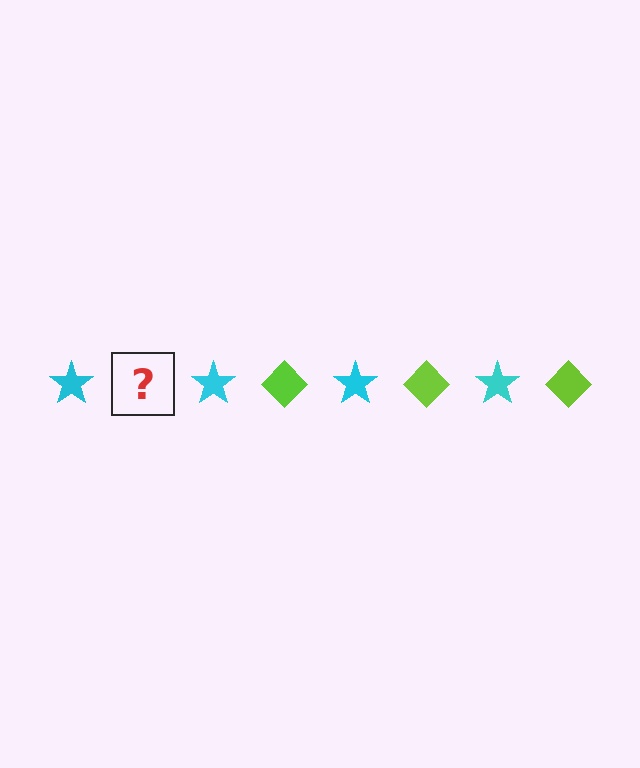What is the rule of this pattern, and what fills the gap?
The rule is that the pattern alternates between cyan star and lime diamond. The gap should be filled with a lime diamond.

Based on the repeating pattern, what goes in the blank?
The blank should be a lime diamond.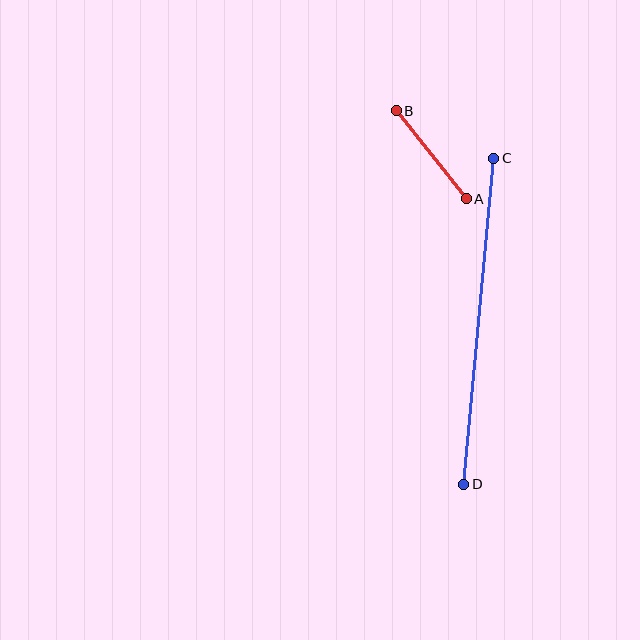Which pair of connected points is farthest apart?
Points C and D are farthest apart.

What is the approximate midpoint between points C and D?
The midpoint is at approximately (479, 321) pixels.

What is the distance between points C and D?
The distance is approximately 327 pixels.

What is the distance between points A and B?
The distance is approximately 112 pixels.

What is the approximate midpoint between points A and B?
The midpoint is at approximately (431, 155) pixels.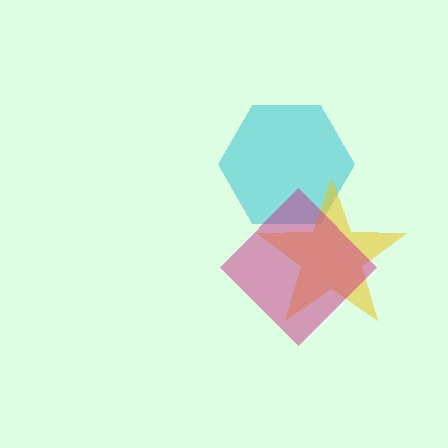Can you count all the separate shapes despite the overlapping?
Yes, there are 3 separate shapes.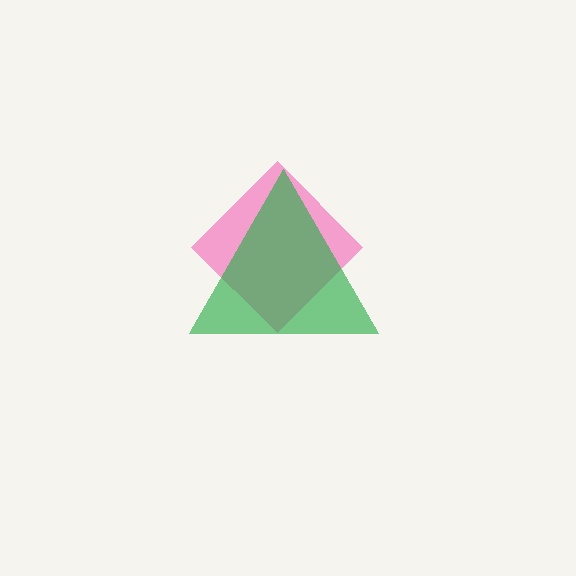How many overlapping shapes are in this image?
There are 2 overlapping shapes in the image.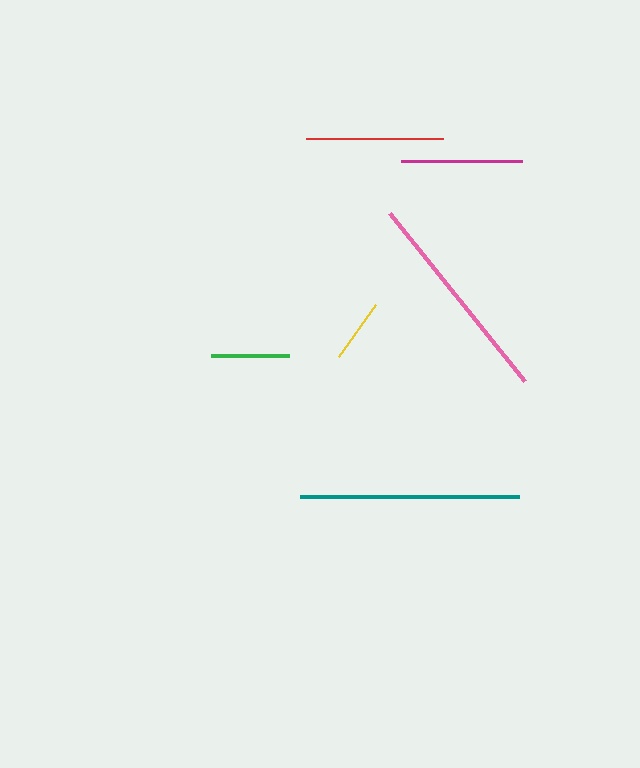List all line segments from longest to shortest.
From longest to shortest: teal, pink, red, magenta, green, yellow.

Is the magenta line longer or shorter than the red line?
The red line is longer than the magenta line.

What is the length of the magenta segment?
The magenta segment is approximately 121 pixels long.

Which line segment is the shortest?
The yellow line is the shortest at approximately 64 pixels.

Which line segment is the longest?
The teal line is the longest at approximately 219 pixels.